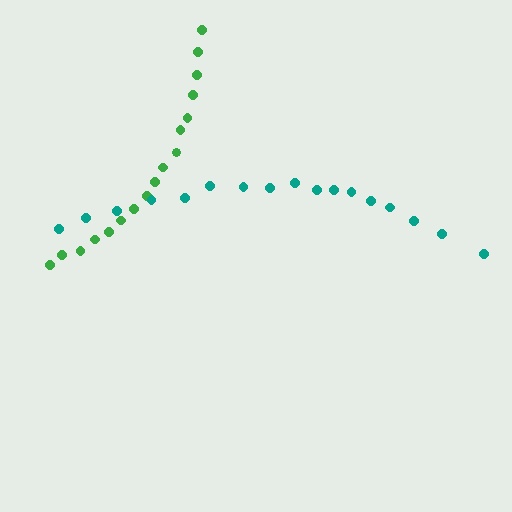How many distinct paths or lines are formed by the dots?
There are 2 distinct paths.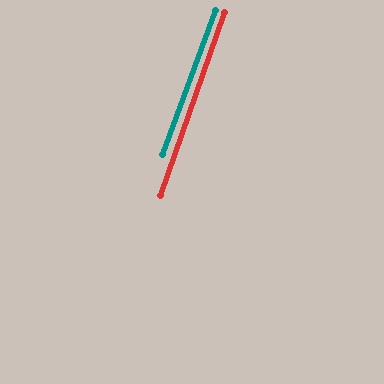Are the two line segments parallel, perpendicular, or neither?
Parallel — their directions differ by only 1.3°.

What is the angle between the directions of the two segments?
Approximately 1 degree.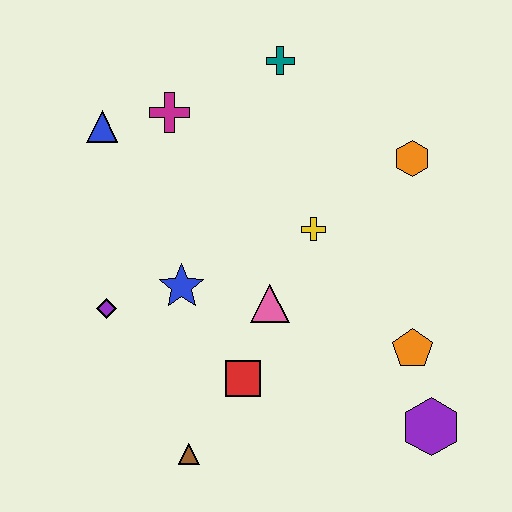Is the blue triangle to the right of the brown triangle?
No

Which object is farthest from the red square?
The teal cross is farthest from the red square.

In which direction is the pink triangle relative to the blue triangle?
The pink triangle is below the blue triangle.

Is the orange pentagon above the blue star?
No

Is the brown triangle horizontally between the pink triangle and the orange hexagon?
No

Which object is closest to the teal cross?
The magenta cross is closest to the teal cross.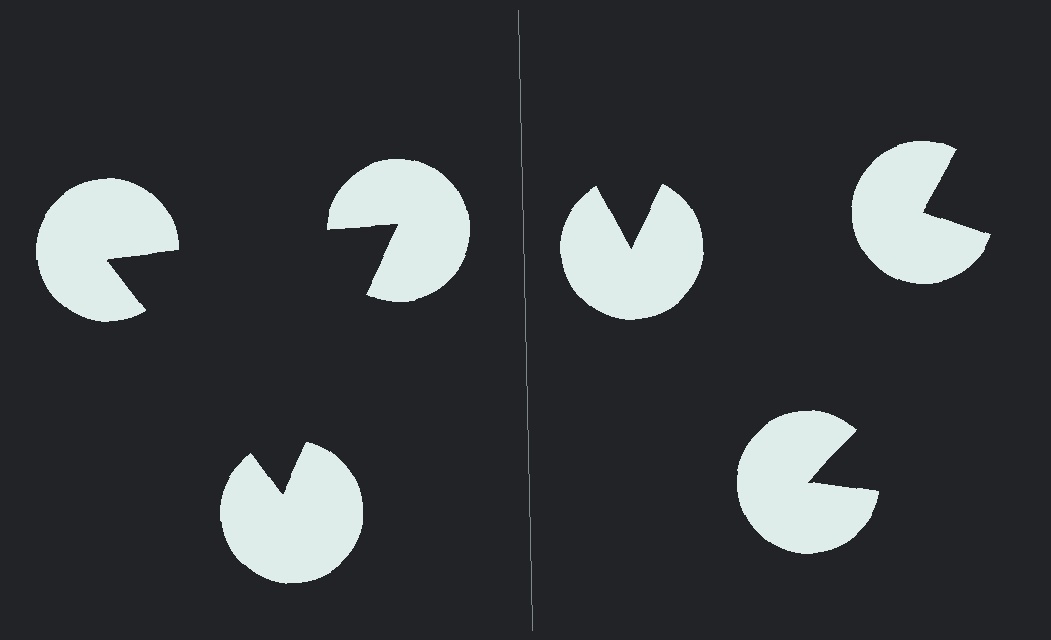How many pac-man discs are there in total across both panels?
6 — 3 on each side.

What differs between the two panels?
The pac-man discs are positioned identically on both sides; only the wedge orientations differ. On the left they align to a triangle; on the right they are misaligned.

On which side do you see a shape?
An illusory triangle appears on the left side. On the right side the wedge cuts are rotated, so no coherent shape forms.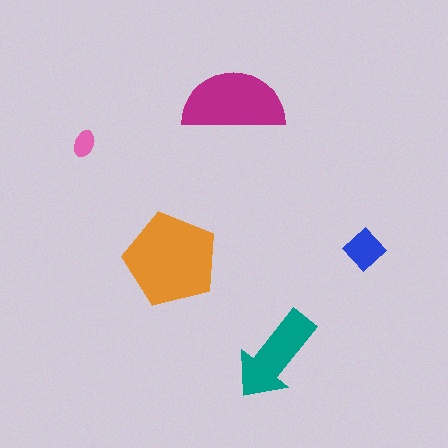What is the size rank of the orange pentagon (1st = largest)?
1st.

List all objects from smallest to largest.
The pink ellipse, the blue diamond, the teal arrow, the magenta semicircle, the orange pentagon.